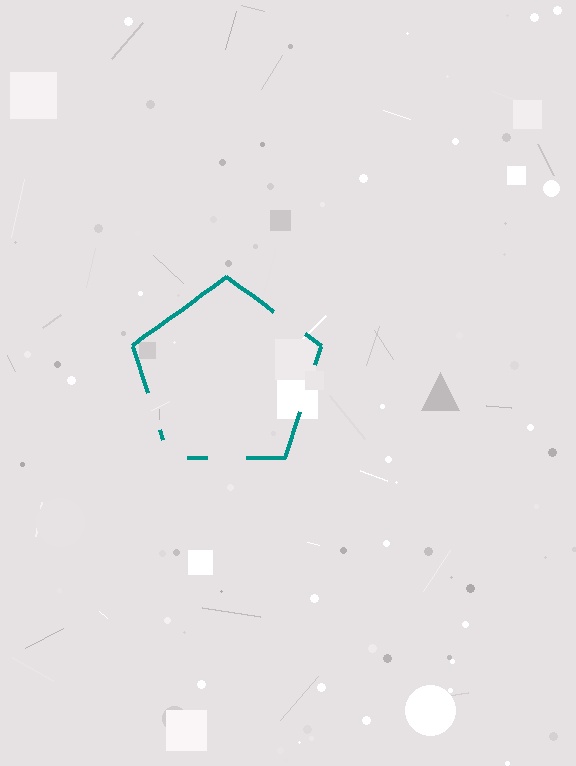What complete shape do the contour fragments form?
The contour fragments form a pentagon.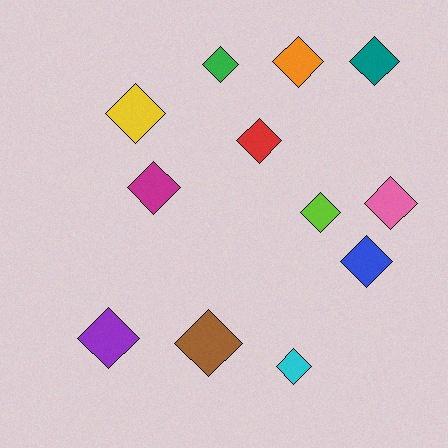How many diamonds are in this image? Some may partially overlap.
There are 12 diamonds.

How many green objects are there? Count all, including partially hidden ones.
There is 1 green object.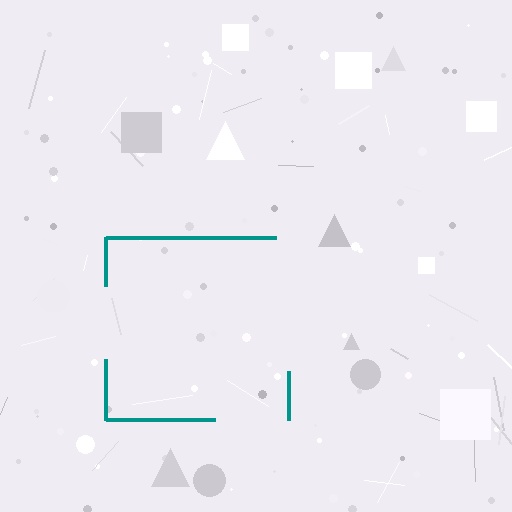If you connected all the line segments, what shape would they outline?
They would outline a square.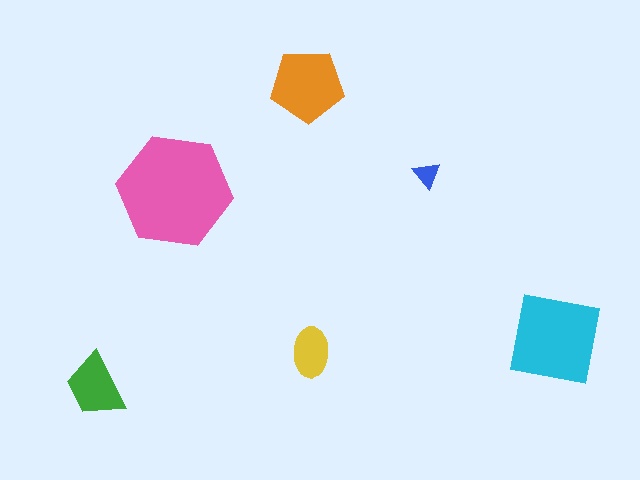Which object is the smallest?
The blue triangle.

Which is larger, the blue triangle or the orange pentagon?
The orange pentagon.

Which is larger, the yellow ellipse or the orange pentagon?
The orange pentagon.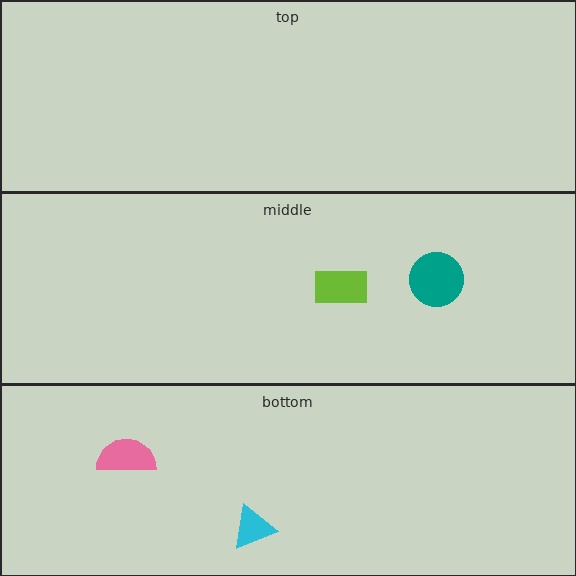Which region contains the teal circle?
The middle region.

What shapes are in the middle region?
The teal circle, the lime rectangle.